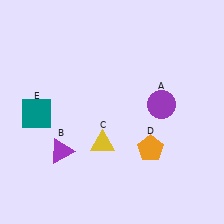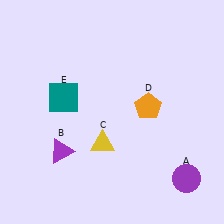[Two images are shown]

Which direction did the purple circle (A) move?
The purple circle (A) moved down.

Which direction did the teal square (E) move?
The teal square (E) moved right.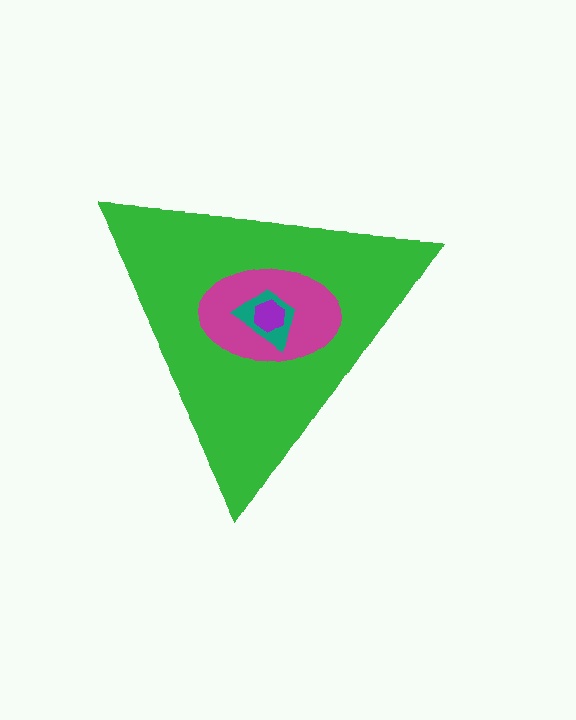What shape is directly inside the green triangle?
The magenta ellipse.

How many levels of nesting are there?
4.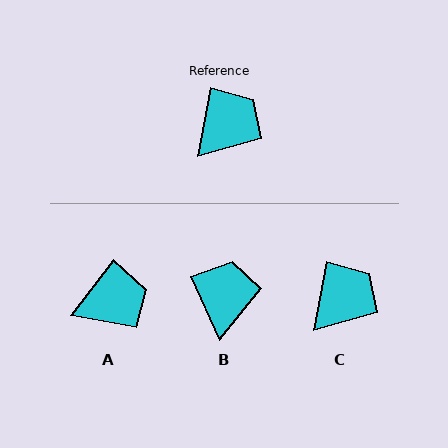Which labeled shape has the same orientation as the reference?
C.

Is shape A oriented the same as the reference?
No, it is off by about 26 degrees.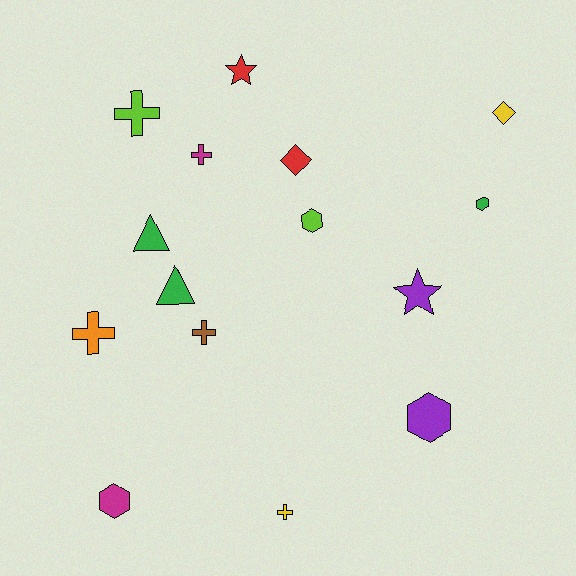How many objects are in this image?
There are 15 objects.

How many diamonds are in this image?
There are 2 diamonds.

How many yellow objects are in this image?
There are 2 yellow objects.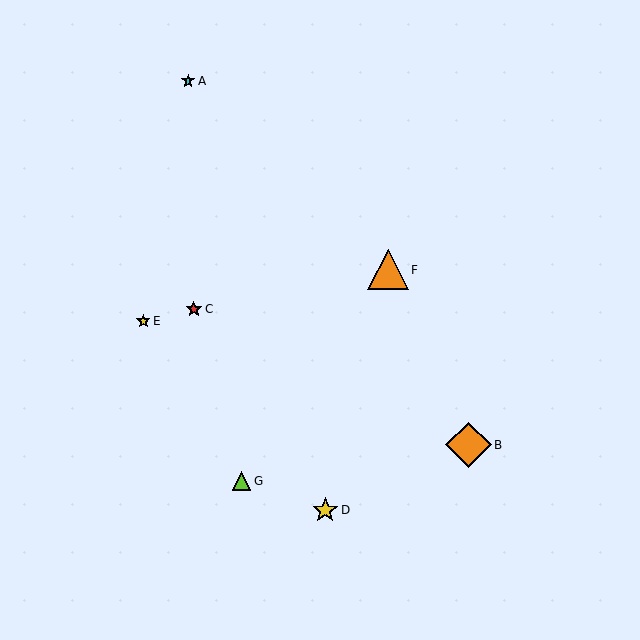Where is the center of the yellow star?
The center of the yellow star is at (143, 321).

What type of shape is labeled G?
Shape G is a lime triangle.